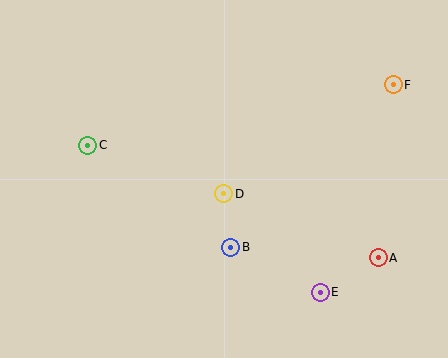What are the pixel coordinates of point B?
Point B is at (231, 247).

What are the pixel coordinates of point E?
Point E is at (320, 292).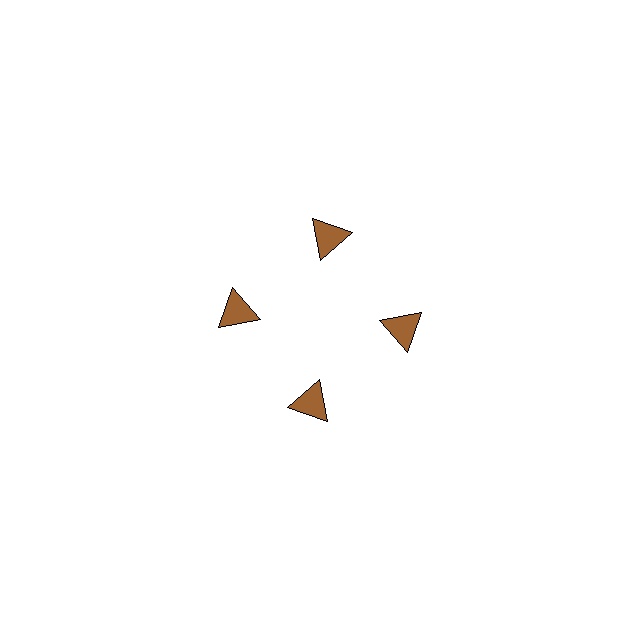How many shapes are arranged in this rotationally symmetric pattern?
There are 4 shapes, arranged in 4 groups of 1.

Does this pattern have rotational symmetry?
Yes, this pattern has 4-fold rotational symmetry. It looks the same after rotating 90 degrees around the center.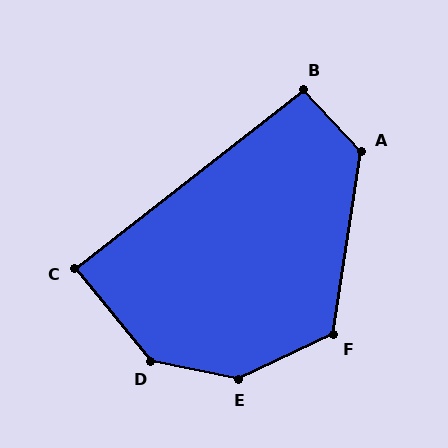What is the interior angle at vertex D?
Approximately 141 degrees (obtuse).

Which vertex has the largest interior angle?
E, at approximately 143 degrees.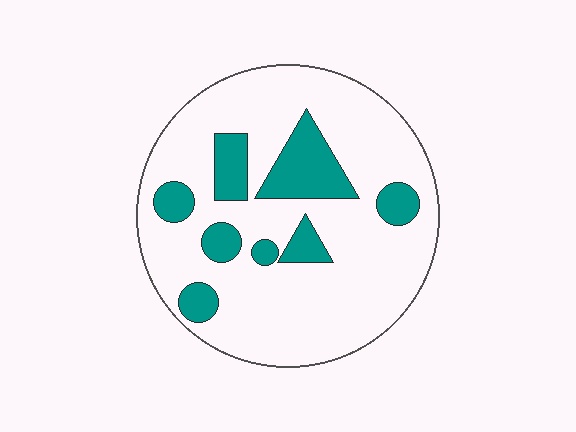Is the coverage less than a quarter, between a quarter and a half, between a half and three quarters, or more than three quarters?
Less than a quarter.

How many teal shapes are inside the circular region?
8.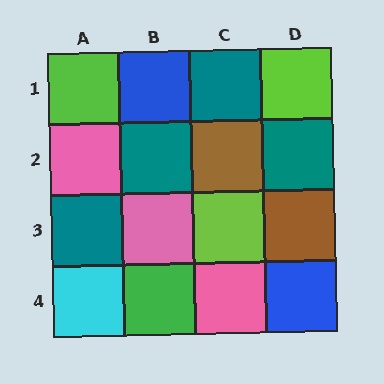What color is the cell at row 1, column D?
Lime.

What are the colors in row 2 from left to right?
Pink, teal, brown, teal.